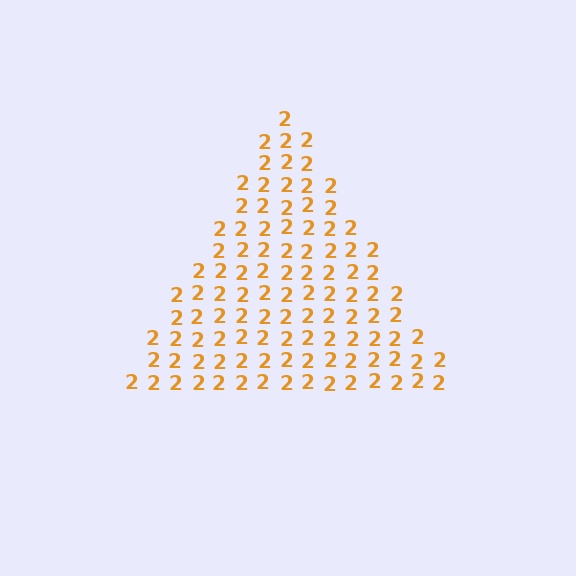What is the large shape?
The large shape is a triangle.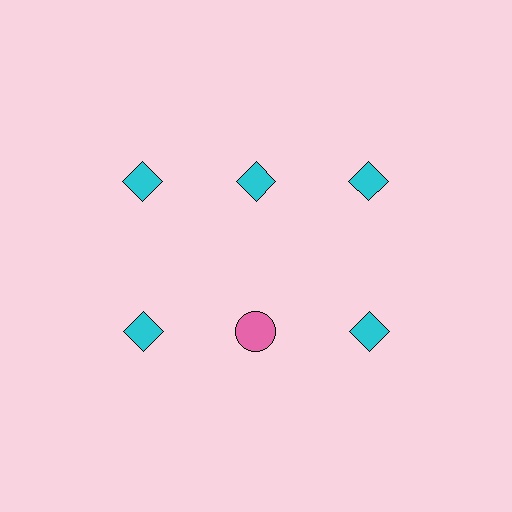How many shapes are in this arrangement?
There are 6 shapes arranged in a grid pattern.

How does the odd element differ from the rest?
It differs in both color (pink instead of cyan) and shape (circle instead of diamond).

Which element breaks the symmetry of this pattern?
The pink circle in the second row, second from left column breaks the symmetry. All other shapes are cyan diamonds.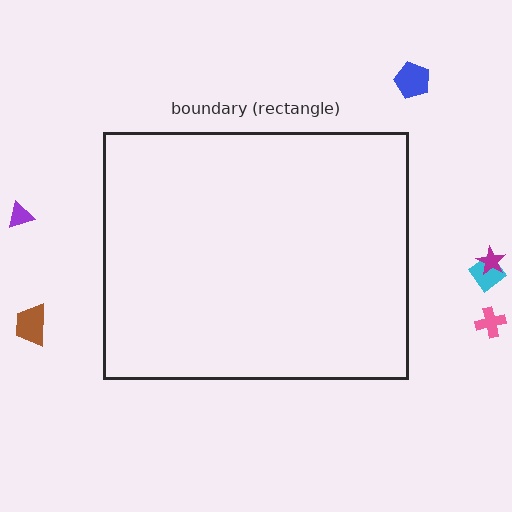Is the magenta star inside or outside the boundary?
Outside.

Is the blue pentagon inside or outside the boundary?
Outside.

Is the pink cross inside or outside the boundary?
Outside.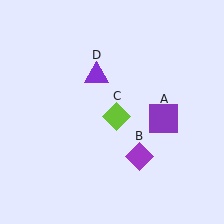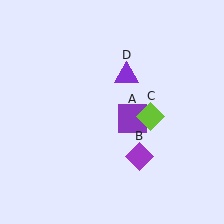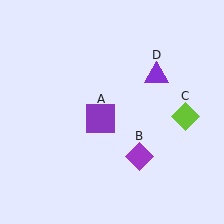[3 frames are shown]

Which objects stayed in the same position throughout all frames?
Purple diamond (object B) remained stationary.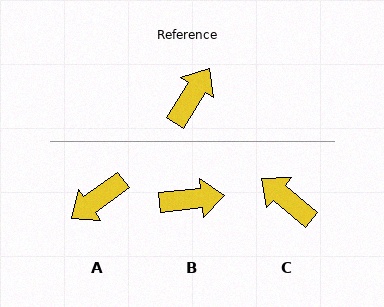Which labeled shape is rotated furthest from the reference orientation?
A, about 158 degrees away.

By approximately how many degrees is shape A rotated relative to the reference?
Approximately 158 degrees counter-clockwise.